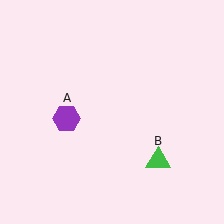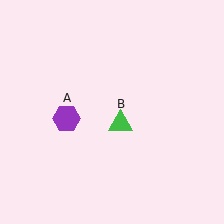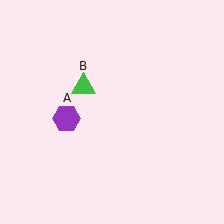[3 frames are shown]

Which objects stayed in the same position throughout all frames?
Purple hexagon (object A) remained stationary.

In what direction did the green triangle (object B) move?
The green triangle (object B) moved up and to the left.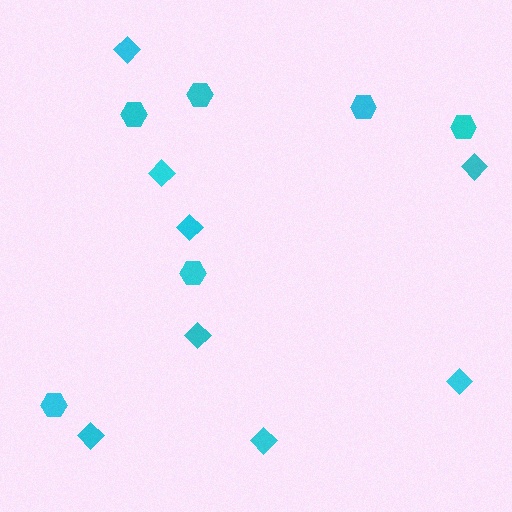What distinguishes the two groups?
There are 2 groups: one group of hexagons (6) and one group of diamonds (8).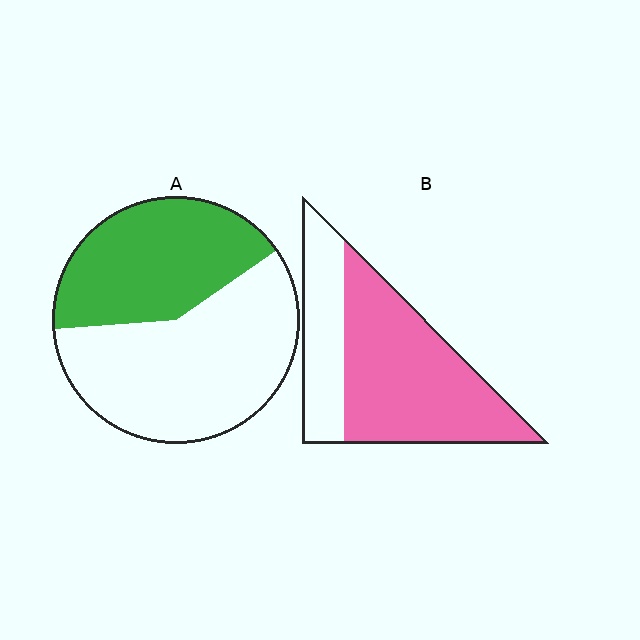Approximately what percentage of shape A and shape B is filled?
A is approximately 40% and B is approximately 70%.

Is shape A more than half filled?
No.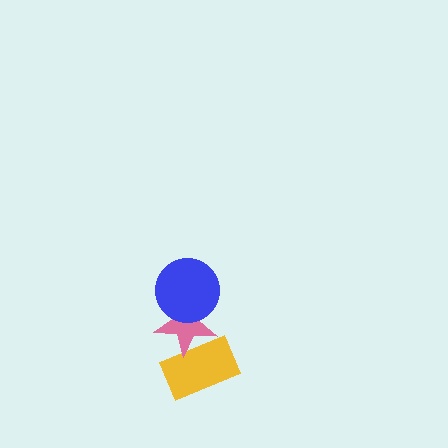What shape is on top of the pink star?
The blue circle is on top of the pink star.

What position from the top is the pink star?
The pink star is 2nd from the top.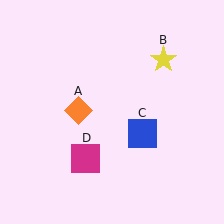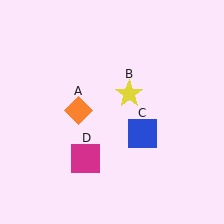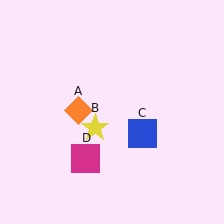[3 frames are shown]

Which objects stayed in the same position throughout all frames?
Orange diamond (object A) and blue square (object C) and magenta square (object D) remained stationary.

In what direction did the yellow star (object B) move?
The yellow star (object B) moved down and to the left.